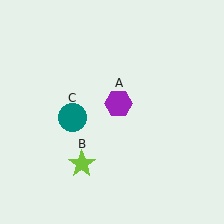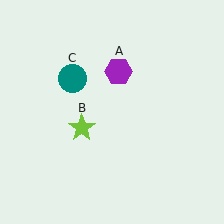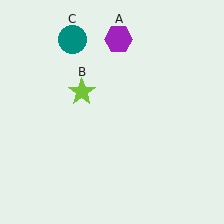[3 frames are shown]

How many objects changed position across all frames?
3 objects changed position: purple hexagon (object A), lime star (object B), teal circle (object C).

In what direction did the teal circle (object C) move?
The teal circle (object C) moved up.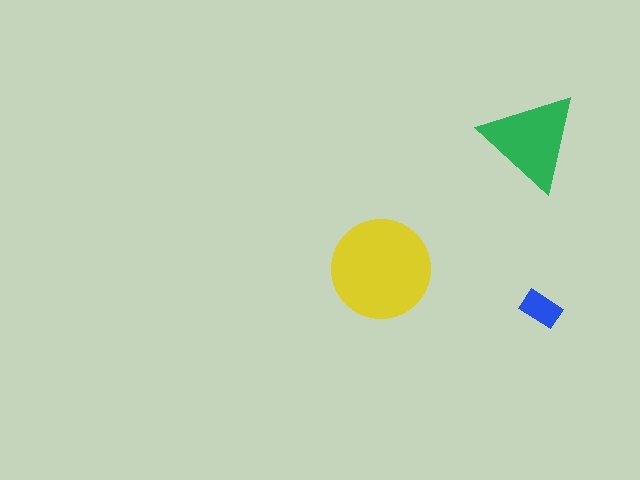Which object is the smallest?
The blue rectangle.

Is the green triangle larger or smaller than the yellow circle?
Smaller.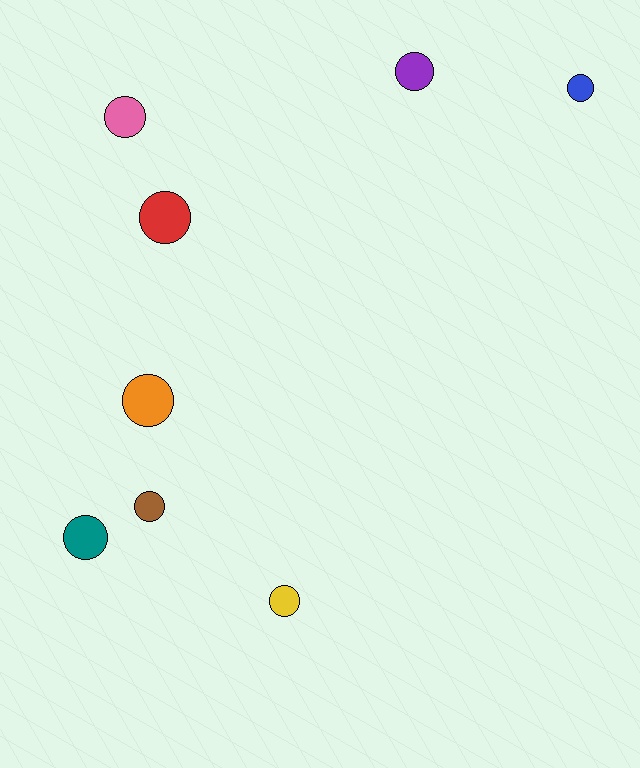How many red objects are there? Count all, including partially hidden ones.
There is 1 red object.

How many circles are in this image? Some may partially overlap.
There are 8 circles.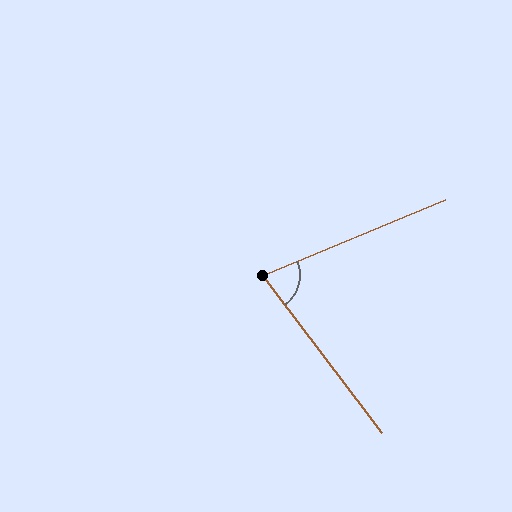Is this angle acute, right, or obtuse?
It is acute.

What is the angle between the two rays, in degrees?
Approximately 75 degrees.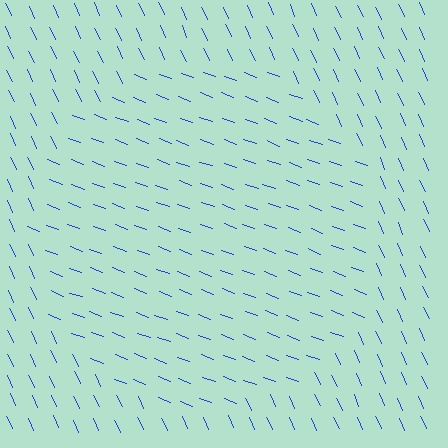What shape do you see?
I see a circle.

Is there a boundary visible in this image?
Yes, there is a texture boundary formed by a change in line orientation.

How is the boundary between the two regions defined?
The boundary is defined purely by a change in line orientation (approximately 45 degrees difference). All lines are the same color and thickness.